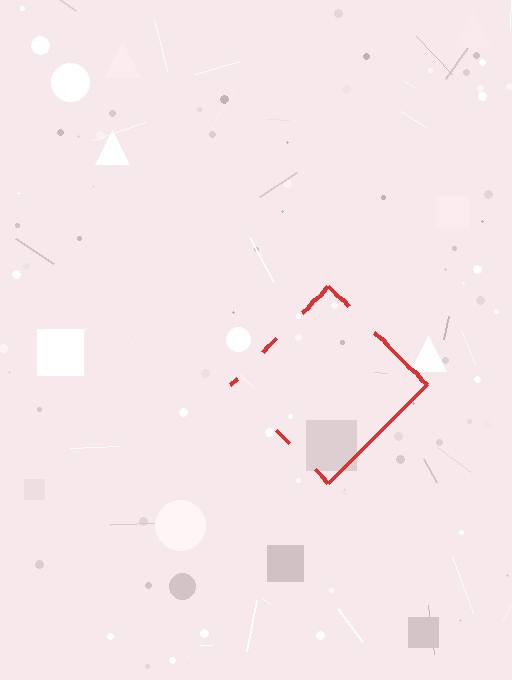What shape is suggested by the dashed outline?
The dashed outline suggests a diamond.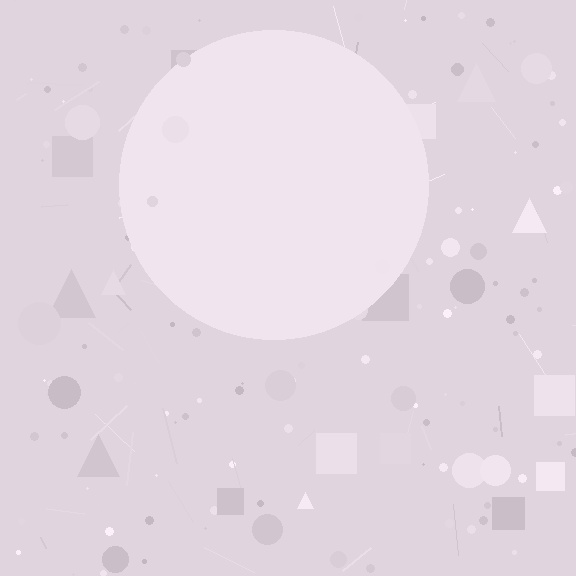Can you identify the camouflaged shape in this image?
The camouflaged shape is a circle.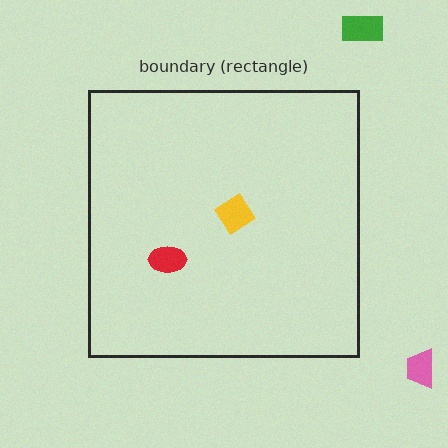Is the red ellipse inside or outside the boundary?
Inside.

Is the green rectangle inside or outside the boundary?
Outside.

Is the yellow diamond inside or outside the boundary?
Inside.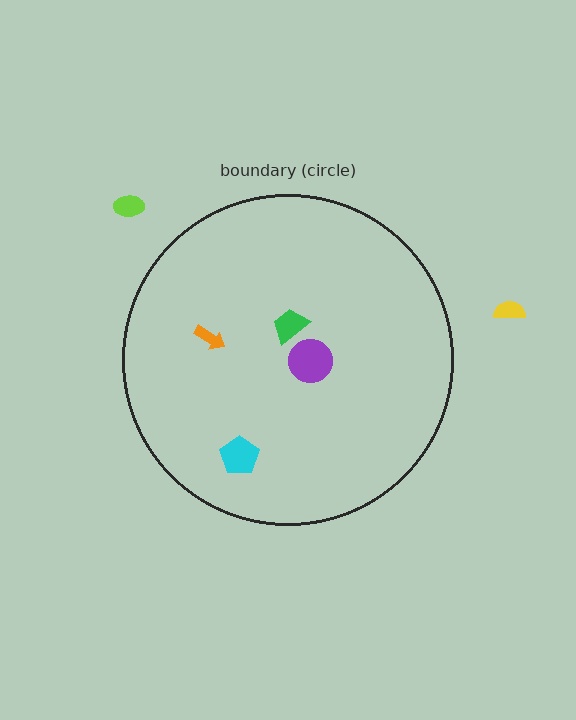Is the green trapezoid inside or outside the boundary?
Inside.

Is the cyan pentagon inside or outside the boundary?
Inside.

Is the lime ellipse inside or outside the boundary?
Outside.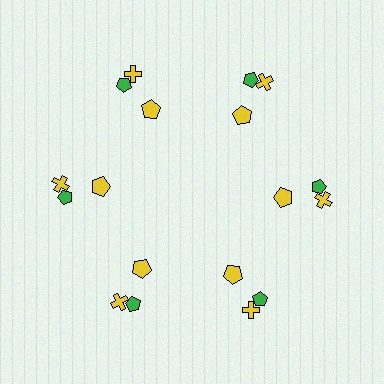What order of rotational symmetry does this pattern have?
This pattern has 6-fold rotational symmetry.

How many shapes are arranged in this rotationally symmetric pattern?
There are 18 shapes, arranged in 6 groups of 3.